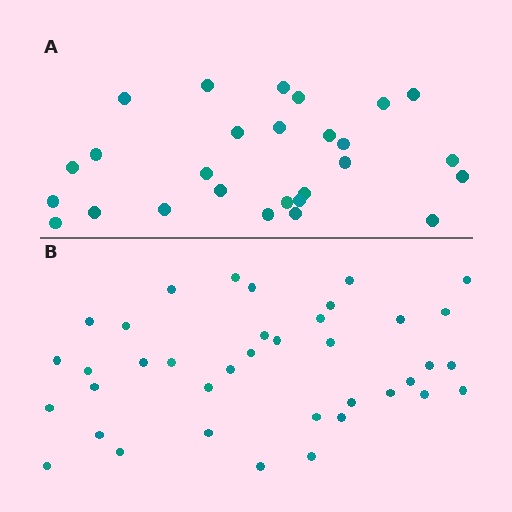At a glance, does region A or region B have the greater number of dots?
Region B (the bottom region) has more dots.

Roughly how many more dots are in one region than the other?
Region B has roughly 12 or so more dots than region A.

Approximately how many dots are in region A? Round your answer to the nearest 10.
About 30 dots. (The exact count is 27, which rounds to 30.)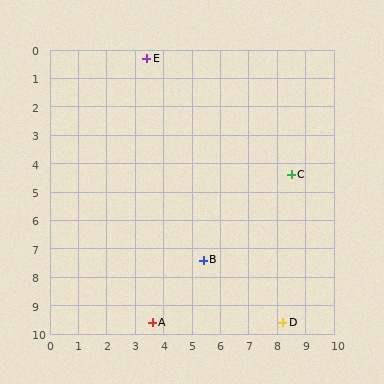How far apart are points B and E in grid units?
Points B and E are about 7.4 grid units apart.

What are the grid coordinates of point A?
Point A is at approximately (3.6, 9.6).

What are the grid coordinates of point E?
Point E is at approximately (3.4, 0.3).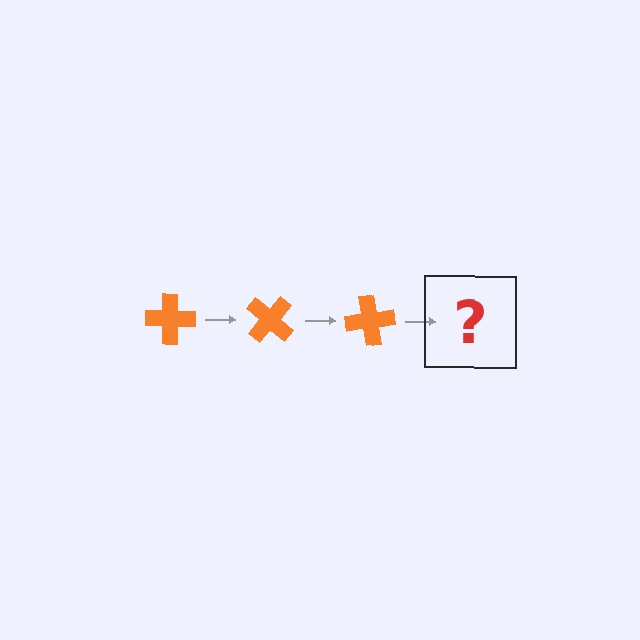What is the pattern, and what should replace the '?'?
The pattern is that the cross rotates 40 degrees each step. The '?' should be an orange cross rotated 120 degrees.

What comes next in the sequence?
The next element should be an orange cross rotated 120 degrees.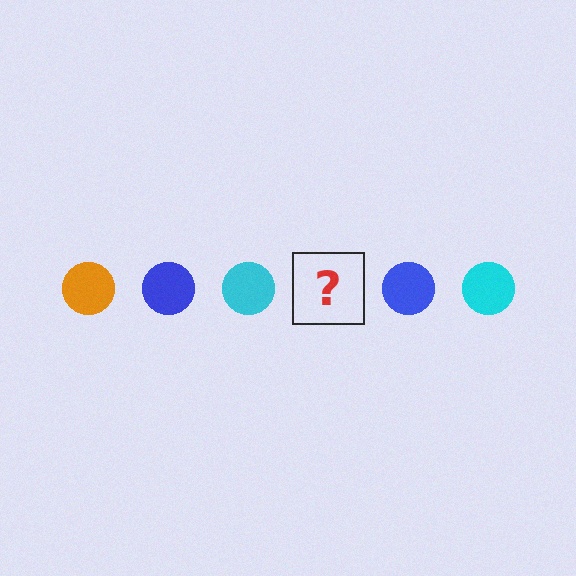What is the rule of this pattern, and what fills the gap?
The rule is that the pattern cycles through orange, blue, cyan circles. The gap should be filled with an orange circle.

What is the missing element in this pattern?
The missing element is an orange circle.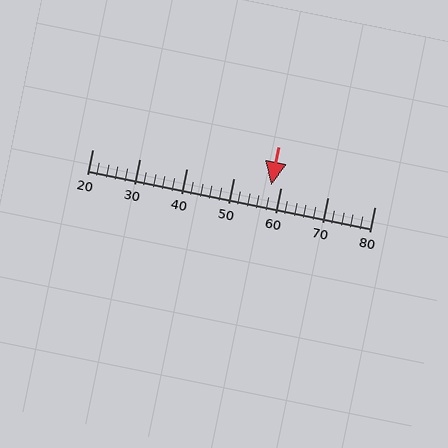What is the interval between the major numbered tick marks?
The major tick marks are spaced 10 units apart.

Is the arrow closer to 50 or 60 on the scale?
The arrow is closer to 60.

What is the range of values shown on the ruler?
The ruler shows values from 20 to 80.